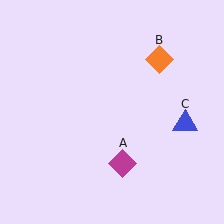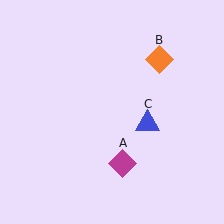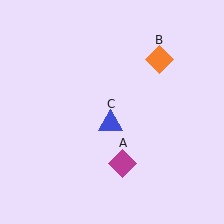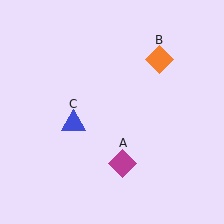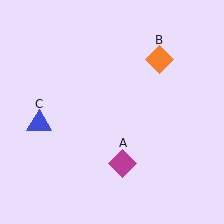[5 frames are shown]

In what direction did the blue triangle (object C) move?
The blue triangle (object C) moved left.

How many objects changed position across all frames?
1 object changed position: blue triangle (object C).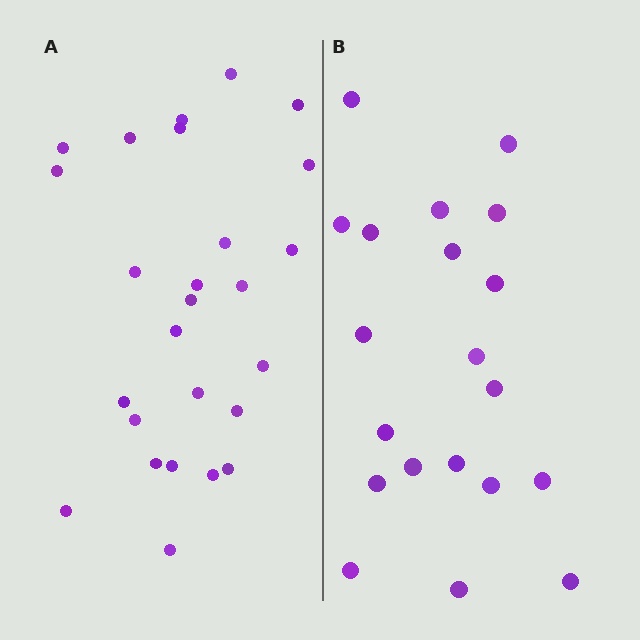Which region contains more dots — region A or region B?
Region A (the left region) has more dots.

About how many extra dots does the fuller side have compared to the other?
Region A has about 6 more dots than region B.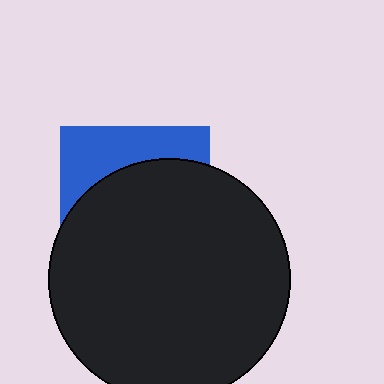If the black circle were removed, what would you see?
You would see the complete blue square.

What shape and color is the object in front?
The object in front is a black circle.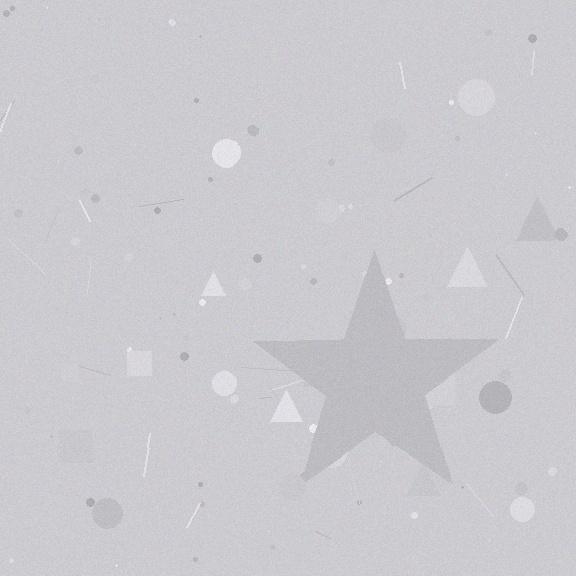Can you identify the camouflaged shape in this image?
The camouflaged shape is a star.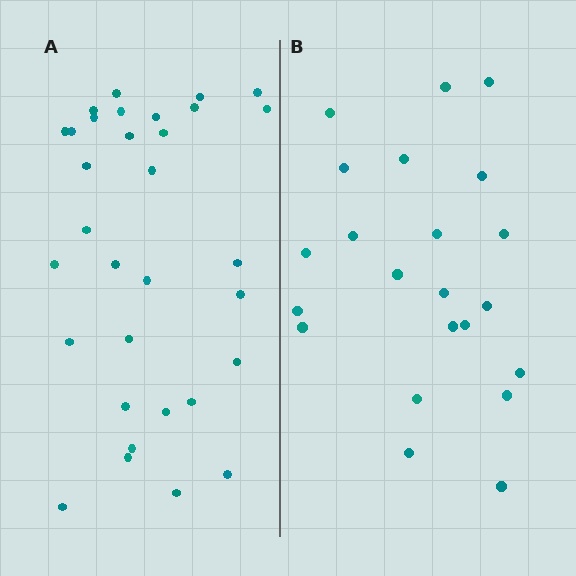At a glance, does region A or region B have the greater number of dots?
Region A (the left region) has more dots.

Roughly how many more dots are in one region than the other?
Region A has roughly 10 or so more dots than region B.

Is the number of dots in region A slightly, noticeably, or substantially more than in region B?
Region A has substantially more. The ratio is roughly 1.5 to 1.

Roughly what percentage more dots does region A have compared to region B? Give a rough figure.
About 45% more.